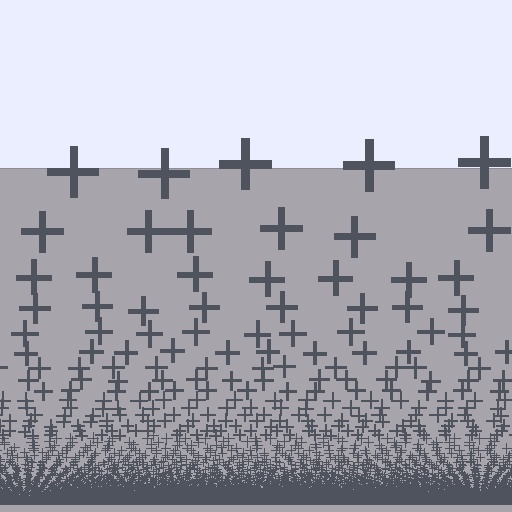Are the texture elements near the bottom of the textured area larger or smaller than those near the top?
Smaller. The gradient is inverted — elements near the bottom are smaller and denser.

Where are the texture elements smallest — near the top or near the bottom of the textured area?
Near the bottom.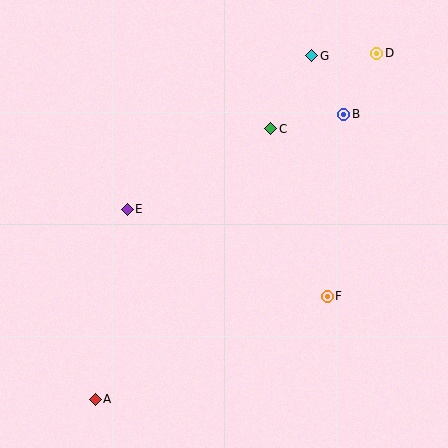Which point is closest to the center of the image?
Point E at (127, 209) is closest to the center.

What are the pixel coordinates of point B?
Point B is at (344, 114).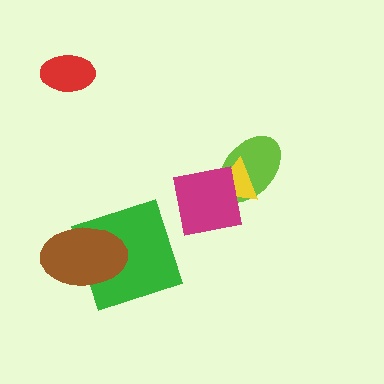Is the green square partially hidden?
Yes, it is partially covered by another shape.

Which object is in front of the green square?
The brown ellipse is in front of the green square.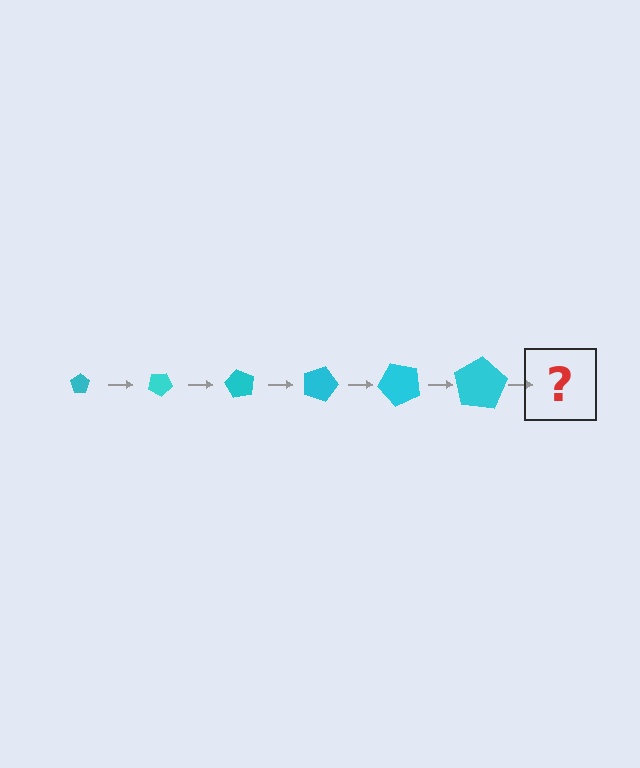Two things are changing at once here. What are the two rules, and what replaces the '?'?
The two rules are that the pentagon grows larger each step and it rotates 30 degrees each step. The '?' should be a pentagon, larger than the previous one and rotated 180 degrees from the start.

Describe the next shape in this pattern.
It should be a pentagon, larger than the previous one and rotated 180 degrees from the start.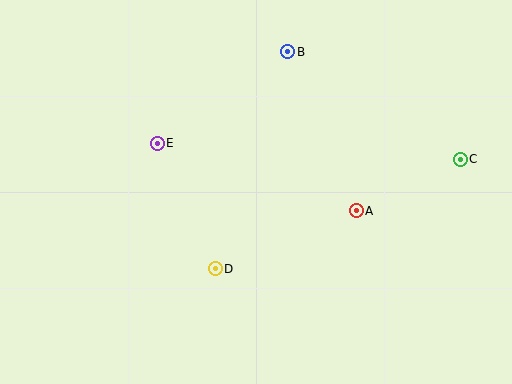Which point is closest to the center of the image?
Point D at (215, 269) is closest to the center.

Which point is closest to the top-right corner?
Point C is closest to the top-right corner.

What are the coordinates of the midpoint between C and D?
The midpoint between C and D is at (338, 214).